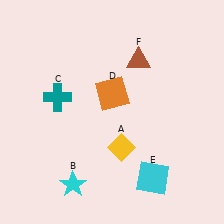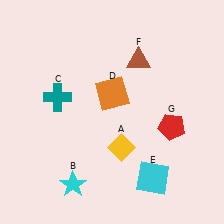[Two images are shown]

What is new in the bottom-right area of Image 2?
A red pentagon (G) was added in the bottom-right area of Image 2.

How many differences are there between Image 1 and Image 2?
There is 1 difference between the two images.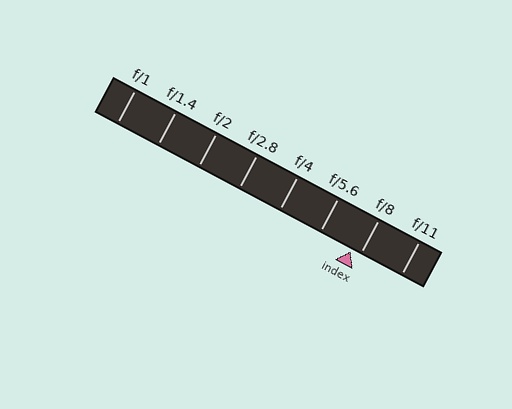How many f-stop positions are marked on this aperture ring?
There are 8 f-stop positions marked.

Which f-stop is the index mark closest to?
The index mark is closest to f/8.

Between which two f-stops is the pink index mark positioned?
The index mark is between f/5.6 and f/8.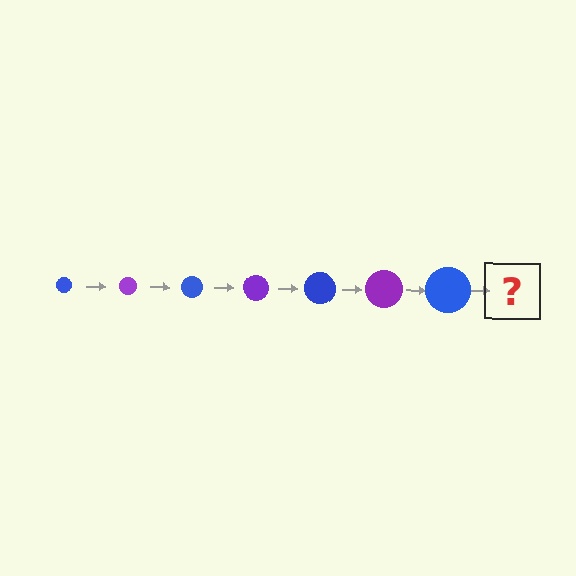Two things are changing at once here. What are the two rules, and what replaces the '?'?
The two rules are that the circle grows larger each step and the color cycles through blue and purple. The '?' should be a purple circle, larger than the previous one.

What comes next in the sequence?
The next element should be a purple circle, larger than the previous one.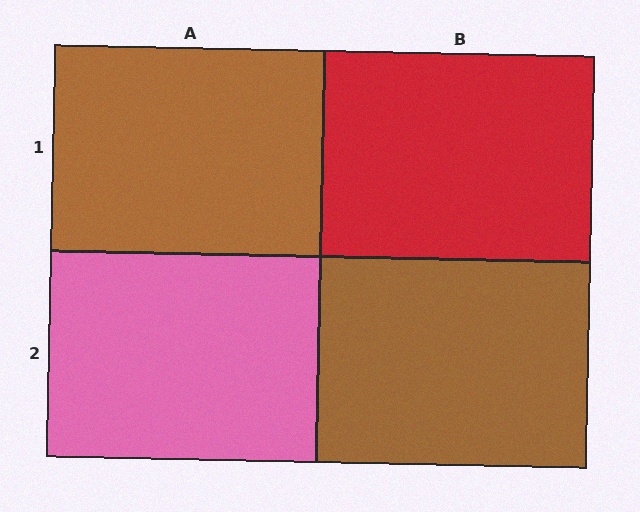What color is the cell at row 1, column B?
Red.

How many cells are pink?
1 cell is pink.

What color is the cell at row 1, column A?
Brown.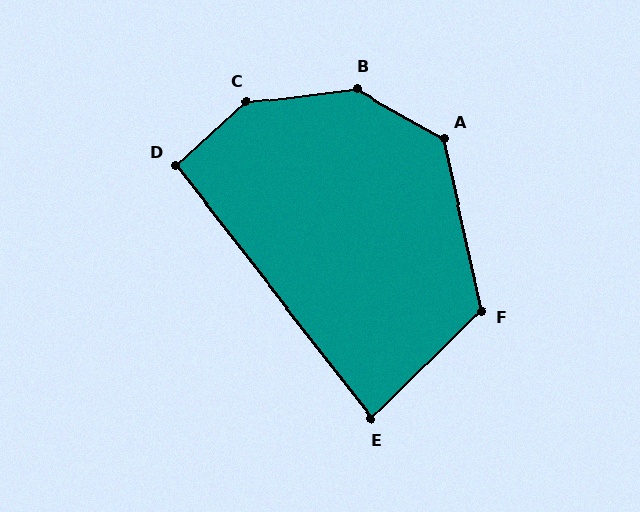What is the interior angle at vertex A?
Approximately 132 degrees (obtuse).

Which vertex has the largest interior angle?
C, at approximately 145 degrees.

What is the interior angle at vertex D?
Approximately 94 degrees (approximately right).